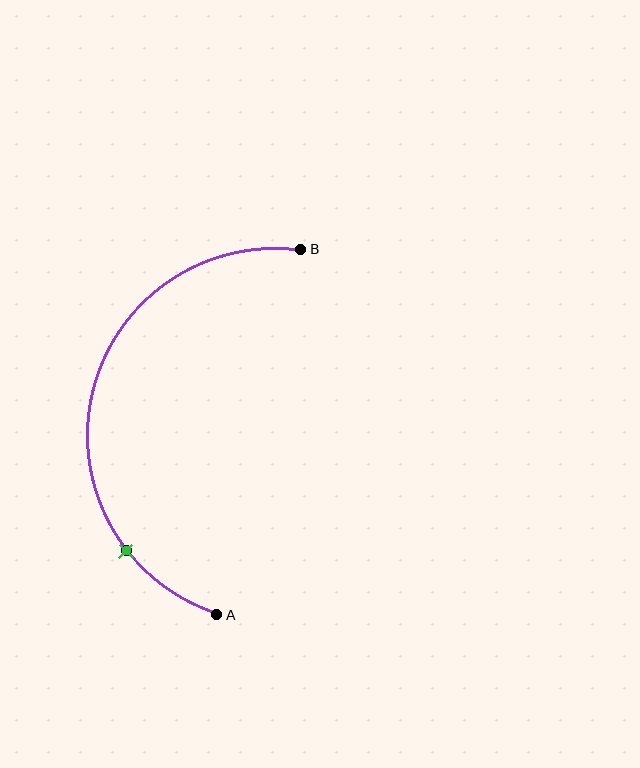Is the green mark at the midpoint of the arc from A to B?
No. The green mark lies on the arc but is closer to endpoint A. The arc midpoint would be at the point on the curve equidistant along the arc from both A and B.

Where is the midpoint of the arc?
The arc midpoint is the point on the curve farthest from the straight line joining A and B. It sits to the left of that line.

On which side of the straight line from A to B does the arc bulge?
The arc bulges to the left of the straight line connecting A and B.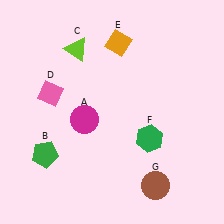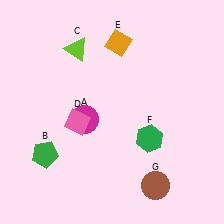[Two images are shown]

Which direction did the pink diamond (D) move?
The pink diamond (D) moved down.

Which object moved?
The pink diamond (D) moved down.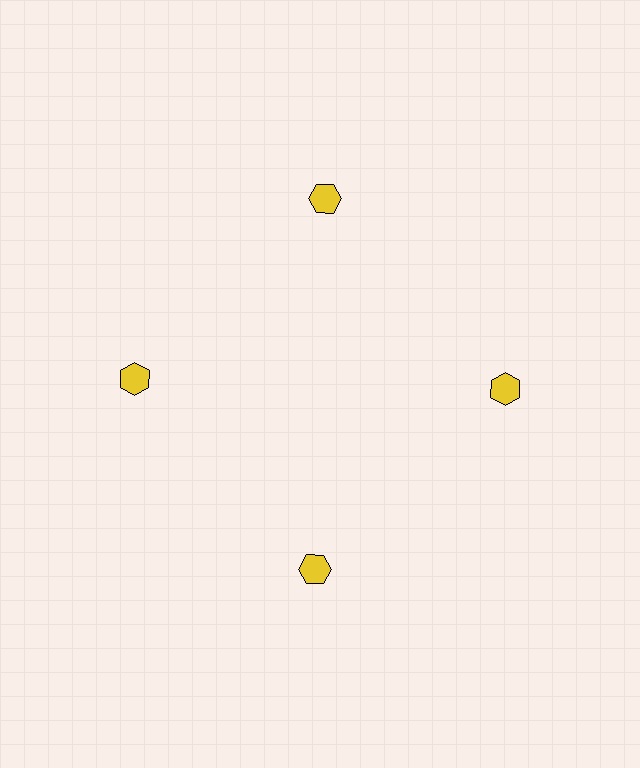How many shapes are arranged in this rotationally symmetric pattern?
There are 4 shapes, arranged in 4 groups of 1.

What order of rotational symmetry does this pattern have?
This pattern has 4-fold rotational symmetry.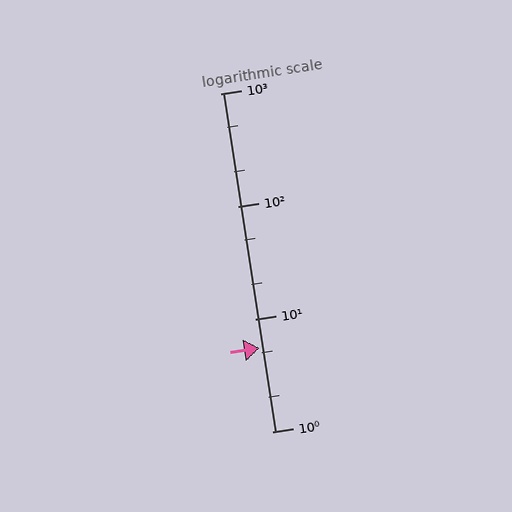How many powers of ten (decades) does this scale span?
The scale spans 3 decades, from 1 to 1000.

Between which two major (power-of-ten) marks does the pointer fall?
The pointer is between 1 and 10.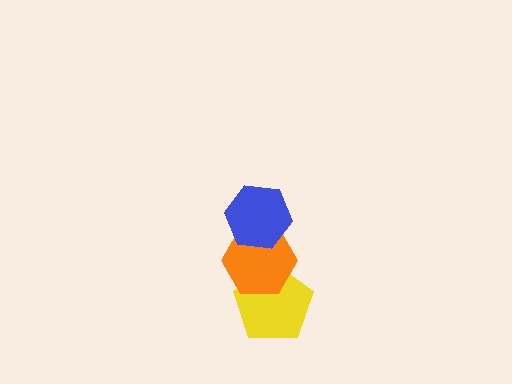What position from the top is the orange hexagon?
The orange hexagon is 2nd from the top.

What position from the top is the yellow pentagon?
The yellow pentagon is 3rd from the top.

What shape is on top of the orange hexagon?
The blue hexagon is on top of the orange hexagon.